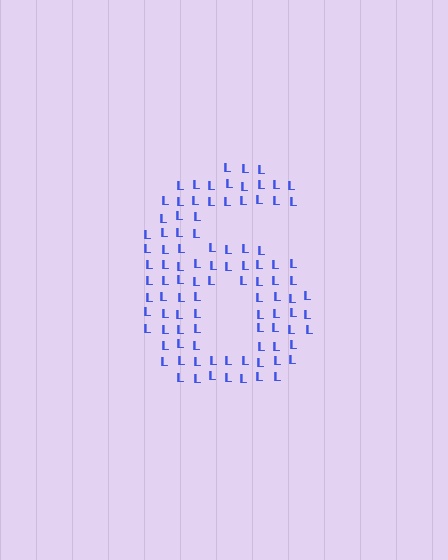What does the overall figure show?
The overall figure shows the digit 6.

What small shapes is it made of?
It is made of small letter L's.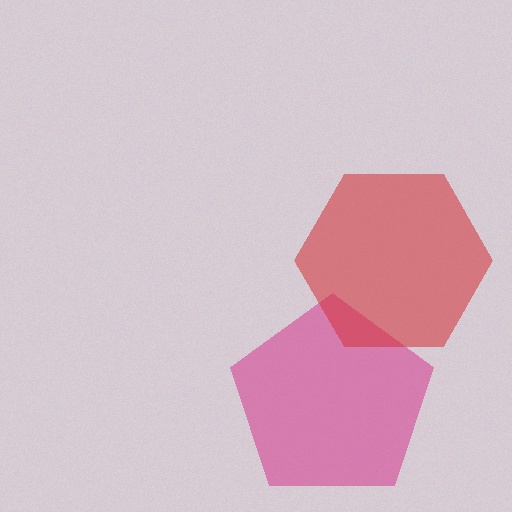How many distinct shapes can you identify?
There are 2 distinct shapes: a magenta pentagon, a red hexagon.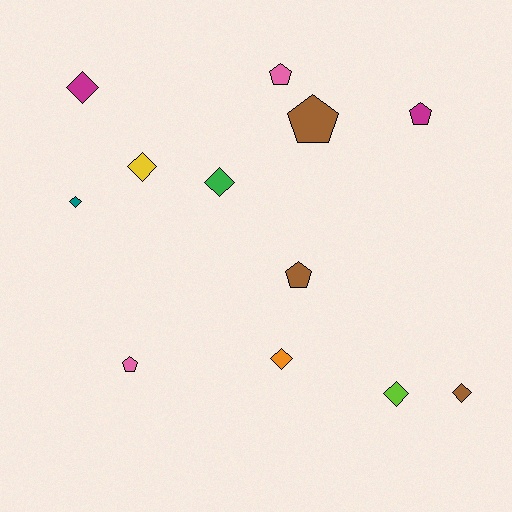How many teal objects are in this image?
There is 1 teal object.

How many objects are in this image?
There are 12 objects.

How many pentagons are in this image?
There are 5 pentagons.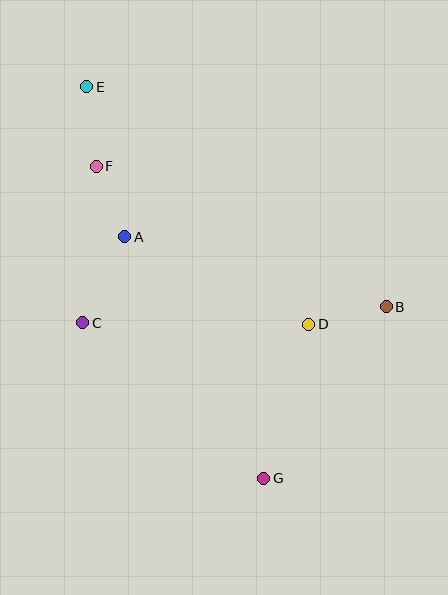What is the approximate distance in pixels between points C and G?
The distance between C and G is approximately 238 pixels.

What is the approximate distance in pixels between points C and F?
The distance between C and F is approximately 157 pixels.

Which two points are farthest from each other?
Points E and G are farthest from each other.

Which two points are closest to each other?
Points A and F are closest to each other.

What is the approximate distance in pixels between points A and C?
The distance between A and C is approximately 96 pixels.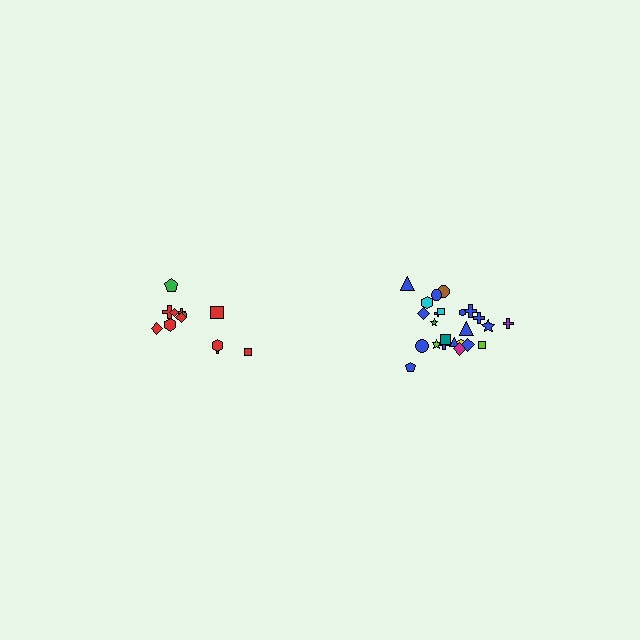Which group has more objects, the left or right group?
The right group.